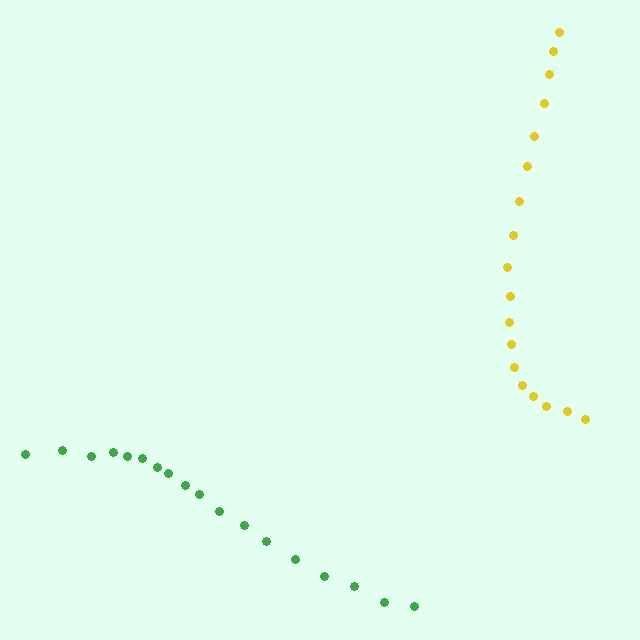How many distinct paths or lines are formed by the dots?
There are 2 distinct paths.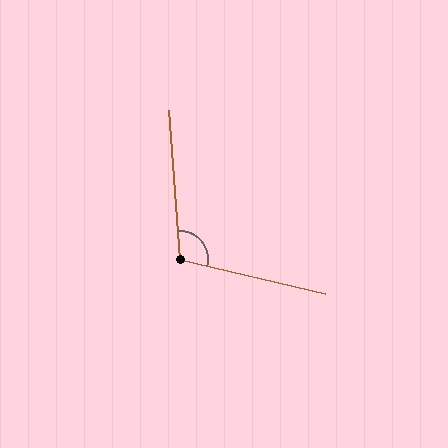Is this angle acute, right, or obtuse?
It is obtuse.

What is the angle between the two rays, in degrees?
Approximately 107 degrees.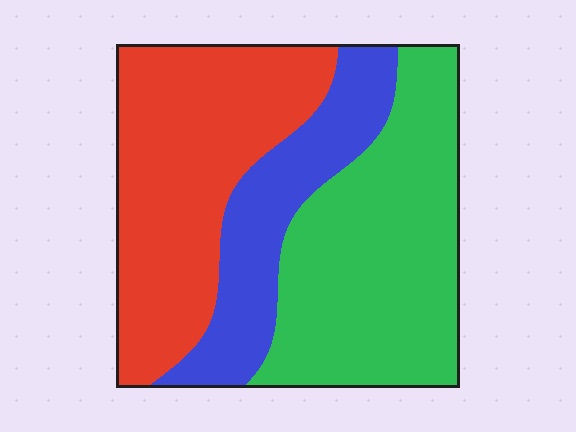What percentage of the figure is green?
Green takes up between a third and a half of the figure.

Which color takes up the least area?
Blue, at roughly 20%.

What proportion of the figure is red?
Red takes up about three eighths (3/8) of the figure.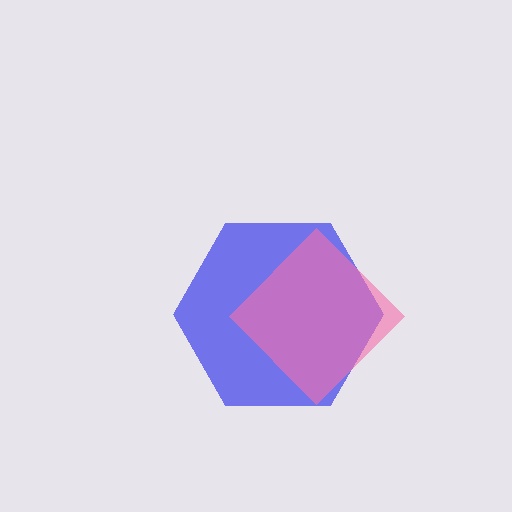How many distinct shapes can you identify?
There are 2 distinct shapes: a blue hexagon, a pink diamond.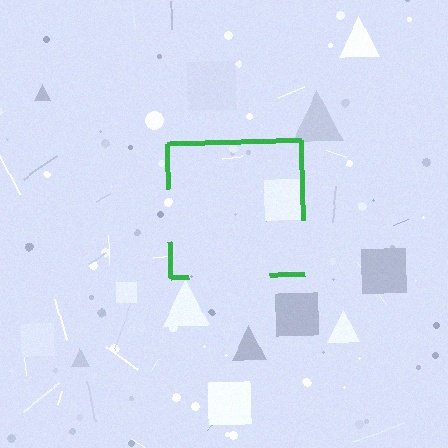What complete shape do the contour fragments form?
The contour fragments form a square.